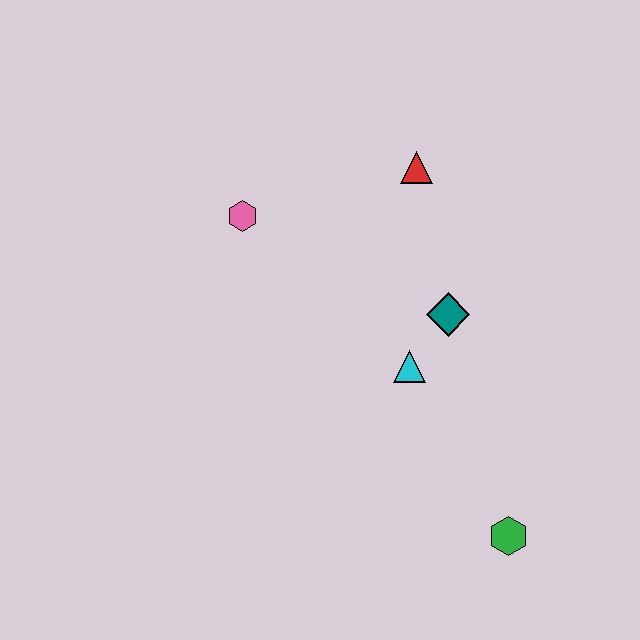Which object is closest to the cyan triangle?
The teal diamond is closest to the cyan triangle.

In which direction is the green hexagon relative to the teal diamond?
The green hexagon is below the teal diamond.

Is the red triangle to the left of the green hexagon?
Yes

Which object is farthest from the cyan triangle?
The pink hexagon is farthest from the cyan triangle.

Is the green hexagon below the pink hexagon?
Yes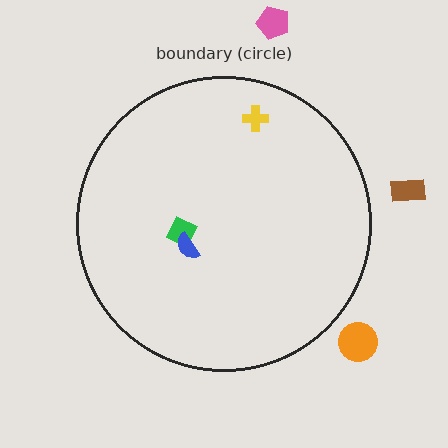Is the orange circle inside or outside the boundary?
Outside.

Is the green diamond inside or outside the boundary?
Inside.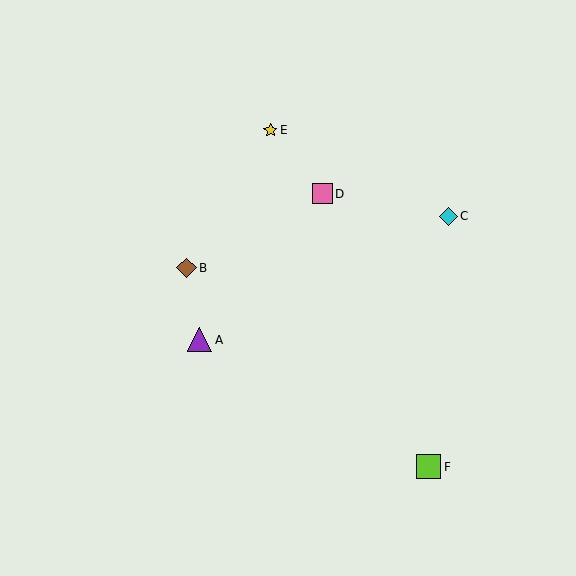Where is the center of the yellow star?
The center of the yellow star is at (270, 130).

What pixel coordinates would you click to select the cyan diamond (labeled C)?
Click at (448, 216) to select the cyan diamond C.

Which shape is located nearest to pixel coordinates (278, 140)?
The yellow star (labeled E) at (270, 130) is nearest to that location.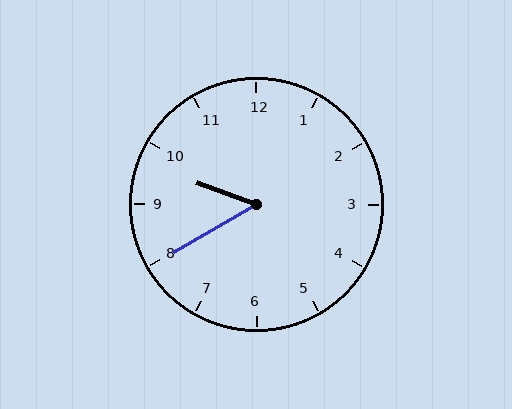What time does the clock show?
9:40.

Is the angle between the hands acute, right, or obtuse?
It is acute.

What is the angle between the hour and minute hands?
Approximately 50 degrees.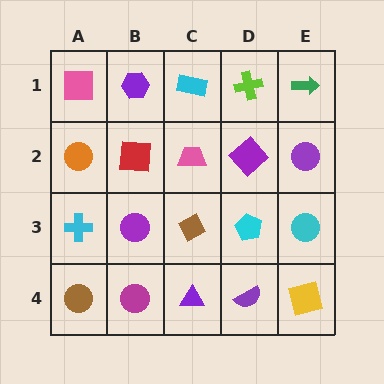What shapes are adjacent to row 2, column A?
A pink square (row 1, column A), a cyan cross (row 3, column A), a red square (row 2, column B).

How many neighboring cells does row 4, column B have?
3.